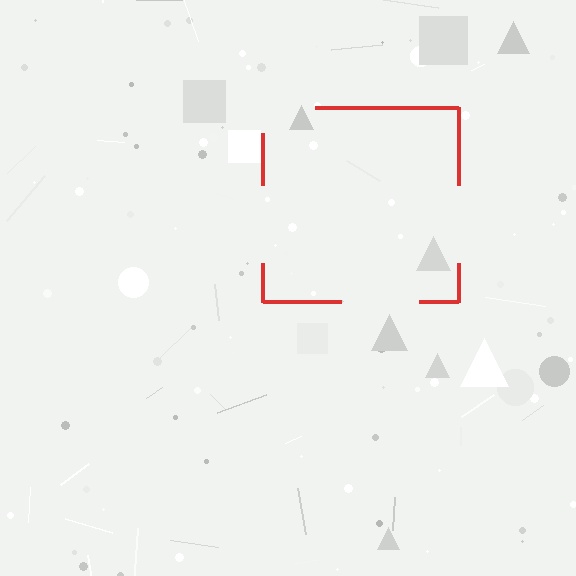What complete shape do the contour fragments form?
The contour fragments form a square.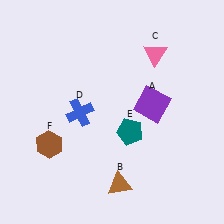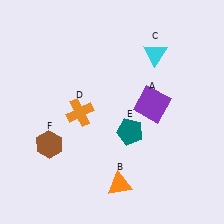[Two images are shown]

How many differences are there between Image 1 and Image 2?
There are 3 differences between the two images.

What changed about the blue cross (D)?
In Image 1, D is blue. In Image 2, it changed to orange.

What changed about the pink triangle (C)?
In Image 1, C is pink. In Image 2, it changed to cyan.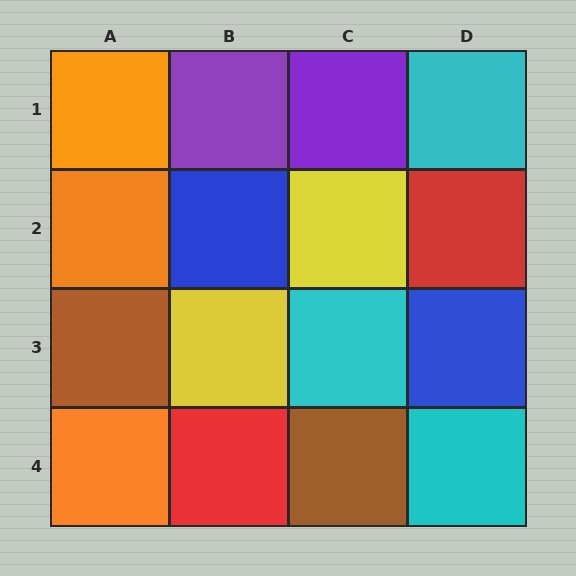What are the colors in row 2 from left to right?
Orange, blue, yellow, red.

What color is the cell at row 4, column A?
Orange.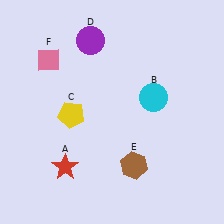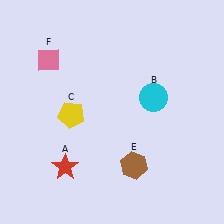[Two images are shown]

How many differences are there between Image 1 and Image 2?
There is 1 difference between the two images.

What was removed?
The purple circle (D) was removed in Image 2.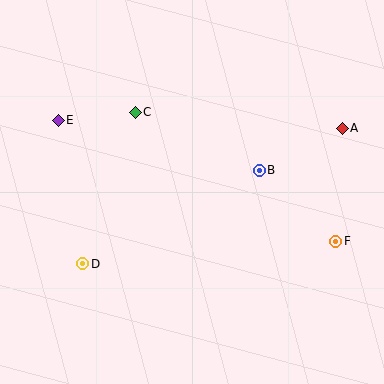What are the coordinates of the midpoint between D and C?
The midpoint between D and C is at (109, 188).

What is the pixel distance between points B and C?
The distance between B and C is 137 pixels.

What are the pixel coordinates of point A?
Point A is at (342, 128).